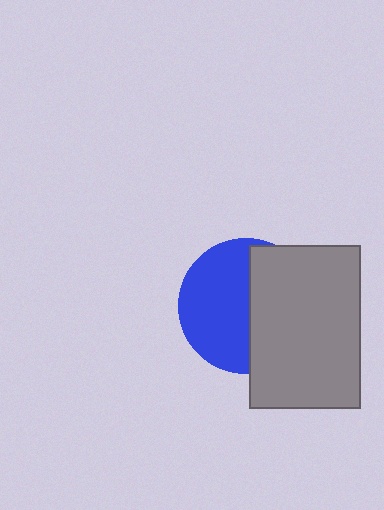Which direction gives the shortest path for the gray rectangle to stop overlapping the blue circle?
Moving right gives the shortest separation.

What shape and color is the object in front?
The object in front is a gray rectangle.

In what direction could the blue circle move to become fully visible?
The blue circle could move left. That would shift it out from behind the gray rectangle entirely.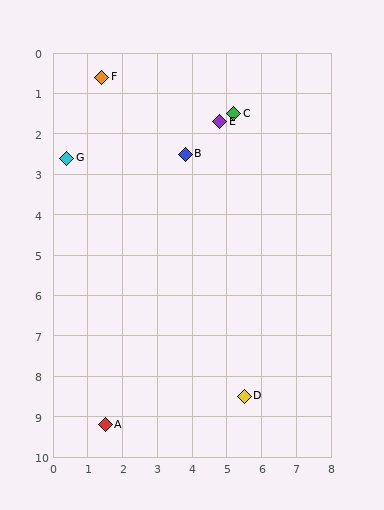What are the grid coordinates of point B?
Point B is at approximately (3.8, 2.5).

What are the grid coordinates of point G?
Point G is at approximately (0.4, 2.6).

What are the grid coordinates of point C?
Point C is at approximately (5.2, 1.5).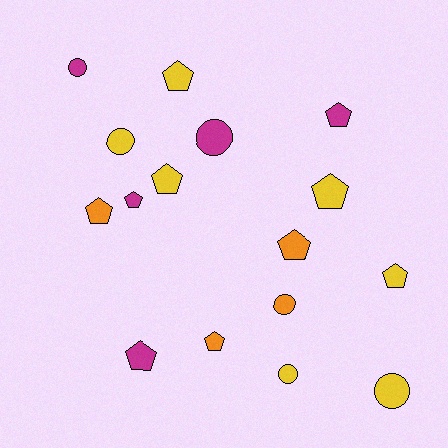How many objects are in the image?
There are 16 objects.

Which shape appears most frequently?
Pentagon, with 10 objects.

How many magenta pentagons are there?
There are 3 magenta pentagons.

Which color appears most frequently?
Yellow, with 7 objects.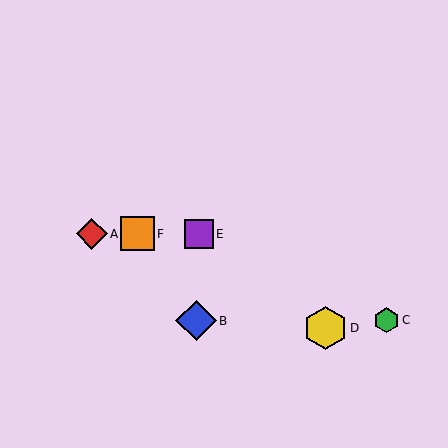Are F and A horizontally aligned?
Yes, both are at y≈234.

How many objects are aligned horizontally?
3 objects (A, E, F) are aligned horizontally.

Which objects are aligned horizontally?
Objects A, E, F are aligned horizontally.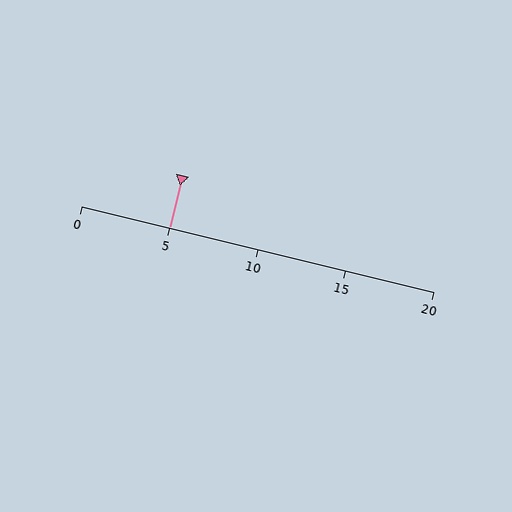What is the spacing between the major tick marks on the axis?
The major ticks are spaced 5 apart.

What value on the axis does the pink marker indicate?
The marker indicates approximately 5.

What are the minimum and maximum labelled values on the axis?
The axis runs from 0 to 20.